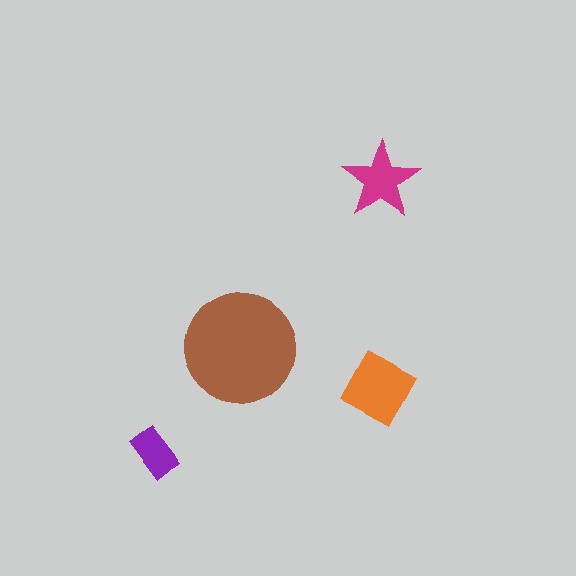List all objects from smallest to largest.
The purple rectangle, the magenta star, the orange square, the brown circle.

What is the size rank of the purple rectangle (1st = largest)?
4th.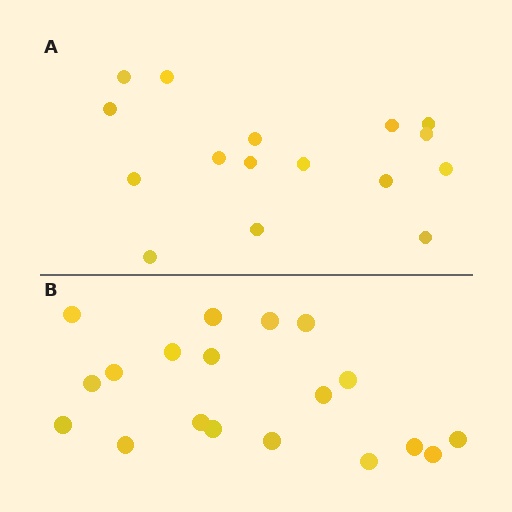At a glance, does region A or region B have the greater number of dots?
Region B (the bottom region) has more dots.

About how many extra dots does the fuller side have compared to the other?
Region B has just a few more — roughly 2 or 3 more dots than region A.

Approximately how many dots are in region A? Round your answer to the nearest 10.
About 20 dots. (The exact count is 16, which rounds to 20.)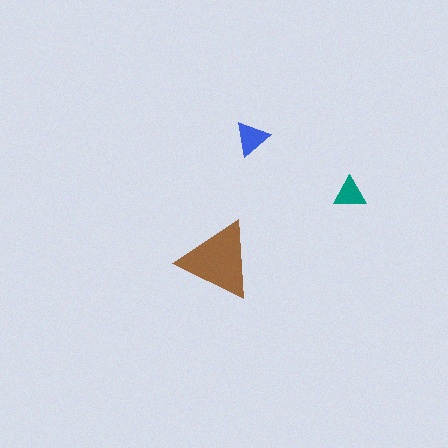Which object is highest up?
The blue triangle is topmost.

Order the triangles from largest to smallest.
the brown one, the blue one, the teal one.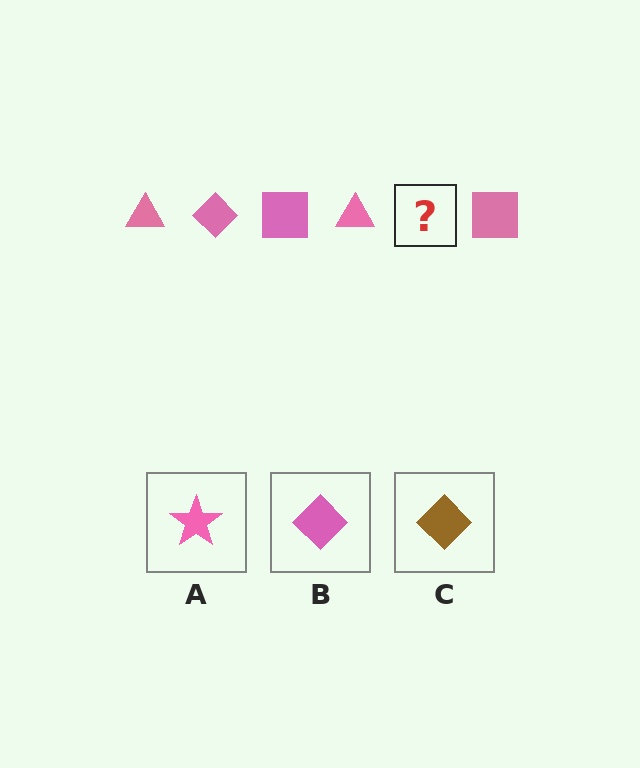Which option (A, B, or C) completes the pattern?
B.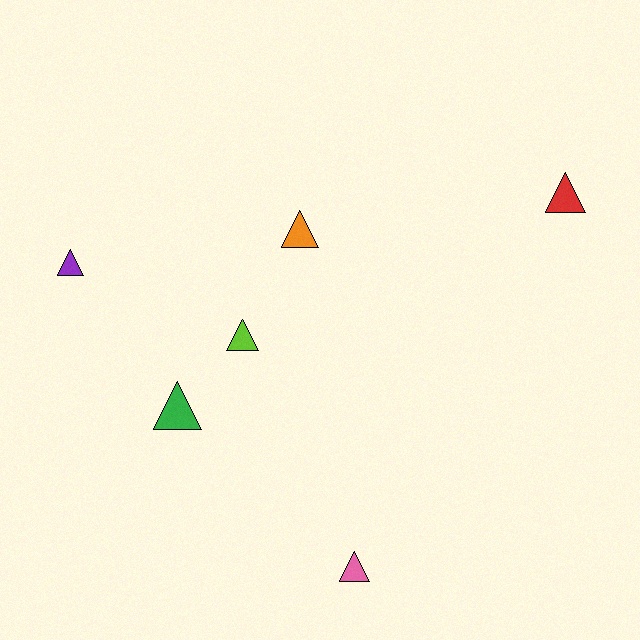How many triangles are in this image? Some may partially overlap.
There are 6 triangles.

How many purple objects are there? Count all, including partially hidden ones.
There is 1 purple object.